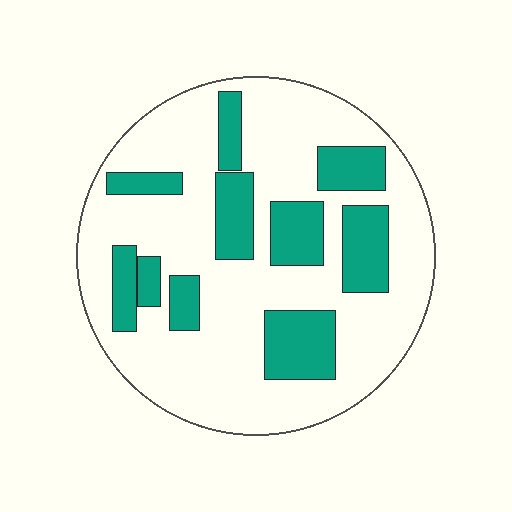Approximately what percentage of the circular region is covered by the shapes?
Approximately 30%.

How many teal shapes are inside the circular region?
10.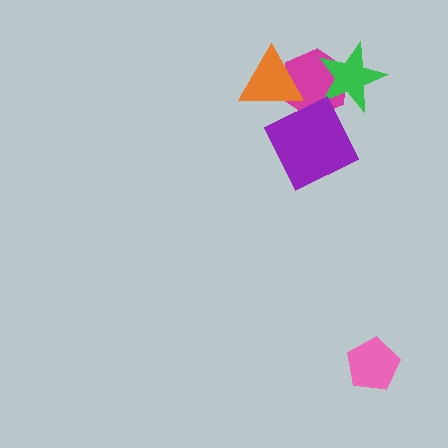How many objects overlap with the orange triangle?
2 objects overlap with the orange triangle.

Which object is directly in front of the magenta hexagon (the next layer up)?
The orange triangle is directly in front of the magenta hexagon.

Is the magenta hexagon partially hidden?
Yes, it is partially covered by another shape.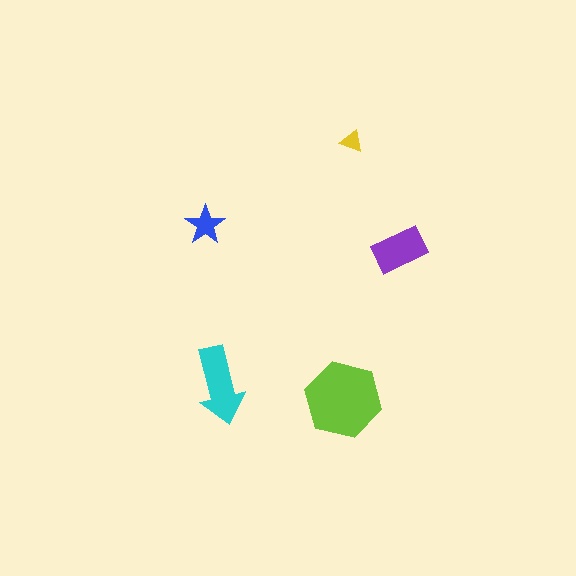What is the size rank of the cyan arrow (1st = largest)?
2nd.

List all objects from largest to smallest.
The lime hexagon, the cyan arrow, the purple rectangle, the blue star, the yellow triangle.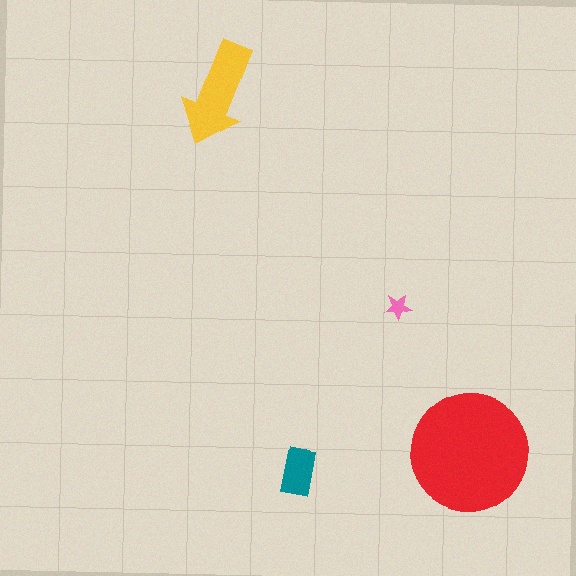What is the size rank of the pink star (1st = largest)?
4th.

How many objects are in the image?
There are 4 objects in the image.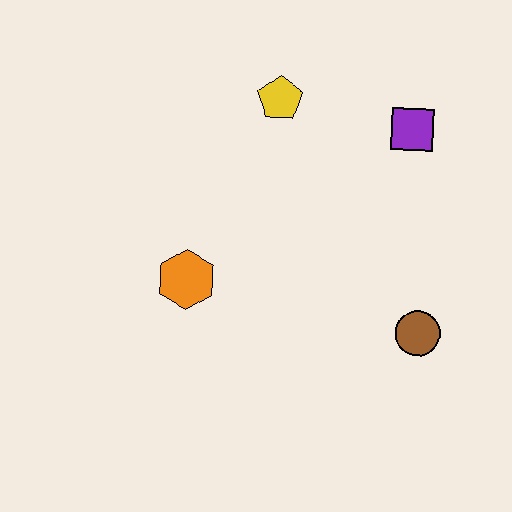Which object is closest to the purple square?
The yellow pentagon is closest to the purple square.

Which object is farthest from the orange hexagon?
The purple square is farthest from the orange hexagon.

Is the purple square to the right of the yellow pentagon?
Yes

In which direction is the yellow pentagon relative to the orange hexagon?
The yellow pentagon is above the orange hexagon.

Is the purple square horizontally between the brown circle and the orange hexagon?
Yes